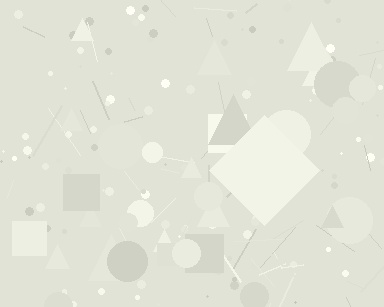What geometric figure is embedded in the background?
A diamond is embedded in the background.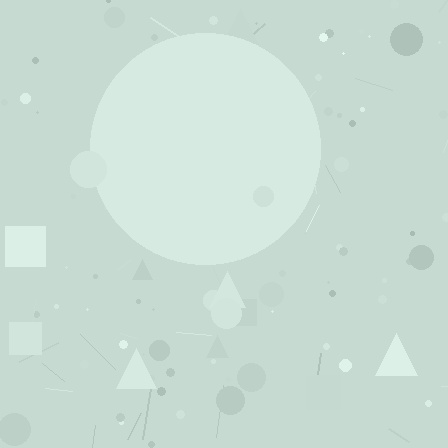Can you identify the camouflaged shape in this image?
The camouflaged shape is a circle.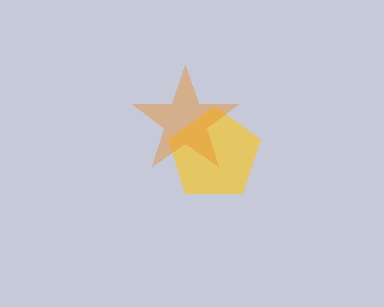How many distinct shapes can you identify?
There are 2 distinct shapes: a yellow pentagon, an orange star.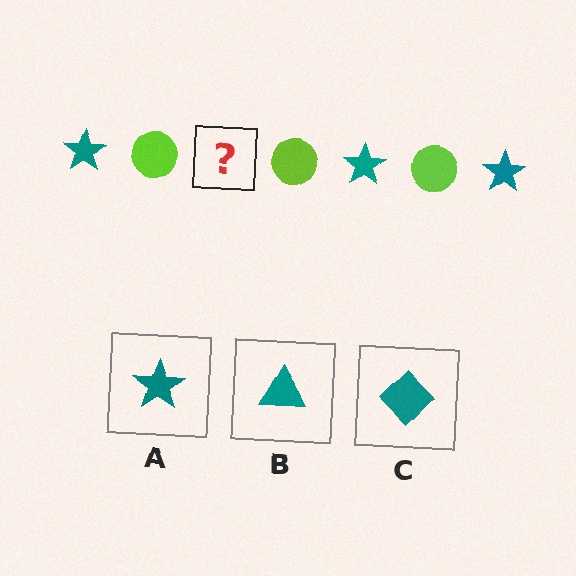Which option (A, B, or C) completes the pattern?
A.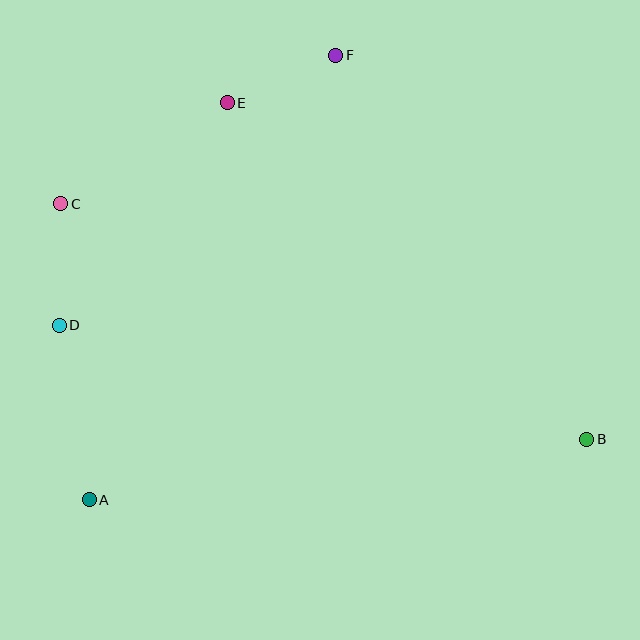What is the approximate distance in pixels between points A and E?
The distance between A and E is approximately 420 pixels.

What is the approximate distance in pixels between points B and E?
The distance between B and E is approximately 492 pixels.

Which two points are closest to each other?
Points E and F are closest to each other.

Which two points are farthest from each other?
Points B and C are farthest from each other.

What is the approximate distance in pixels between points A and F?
The distance between A and F is approximately 508 pixels.